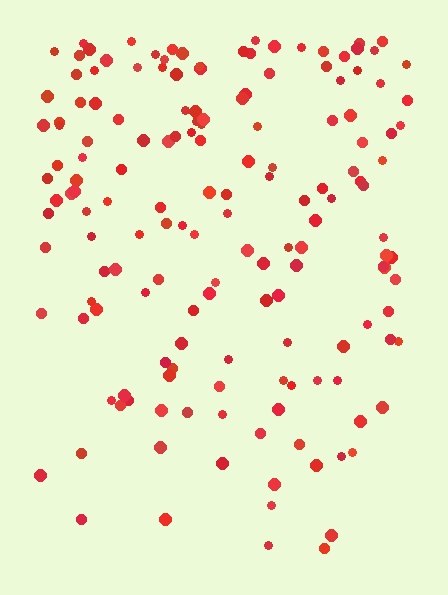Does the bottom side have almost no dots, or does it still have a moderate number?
Still a moderate number, just noticeably fewer than the top.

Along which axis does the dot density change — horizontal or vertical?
Vertical.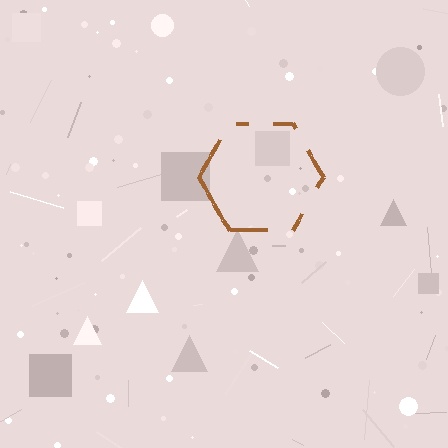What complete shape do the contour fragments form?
The contour fragments form a hexagon.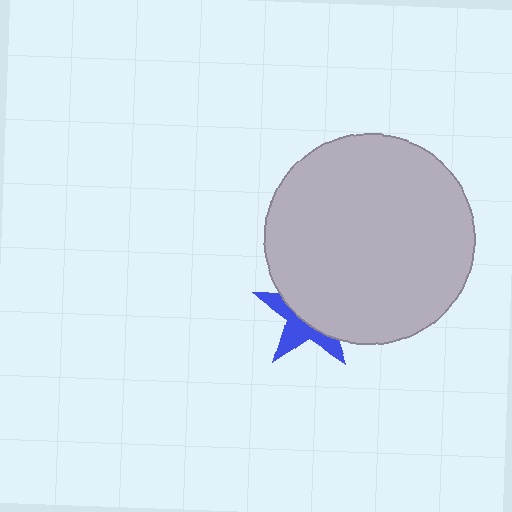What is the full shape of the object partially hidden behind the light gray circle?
The partially hidden object is a blue star.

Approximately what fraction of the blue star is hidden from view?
Roughly 59% of the blue star is hidden behind the light gray circle.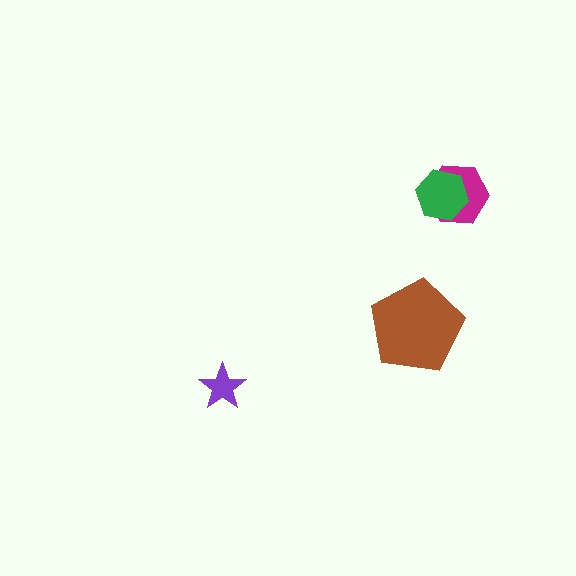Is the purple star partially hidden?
No, no other shape covers it.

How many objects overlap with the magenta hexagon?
1 object overlaps with the magenta hexagon.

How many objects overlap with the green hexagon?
1 object overlaps with the green hexagon.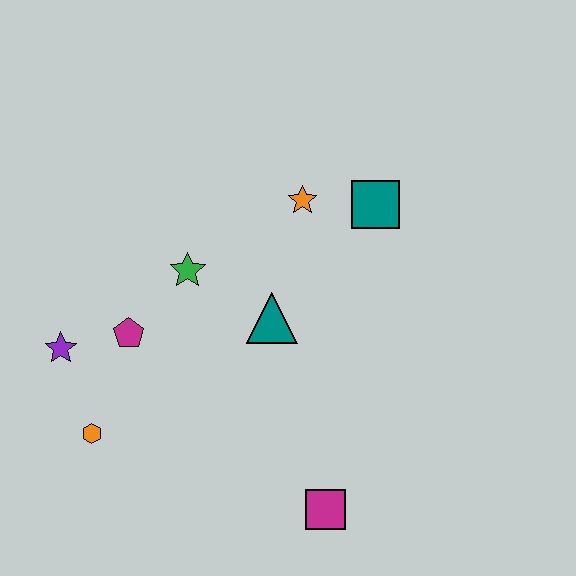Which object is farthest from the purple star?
The teal square is farthest from the purple star.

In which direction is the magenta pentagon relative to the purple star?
The magenta pentagon is to the right of the purple star.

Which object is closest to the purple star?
The magenta pentagon is closest to the purple star.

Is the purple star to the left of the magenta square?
Yes